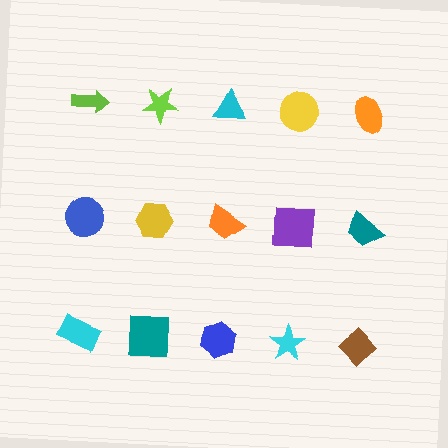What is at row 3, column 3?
A blue hexagon.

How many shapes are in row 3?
5 shapes.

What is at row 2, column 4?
A purple square.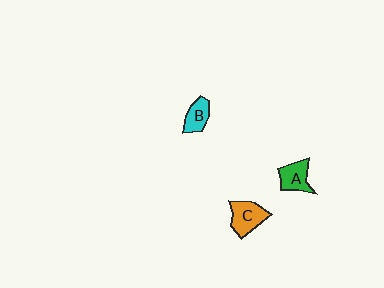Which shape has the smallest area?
Shape B (cyan).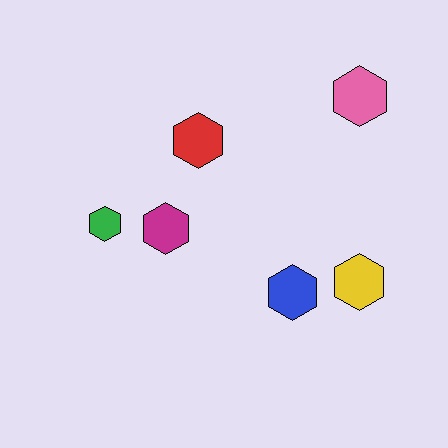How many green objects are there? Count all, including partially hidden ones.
There is 1 green object.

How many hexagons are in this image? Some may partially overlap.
There are 6 hexagons.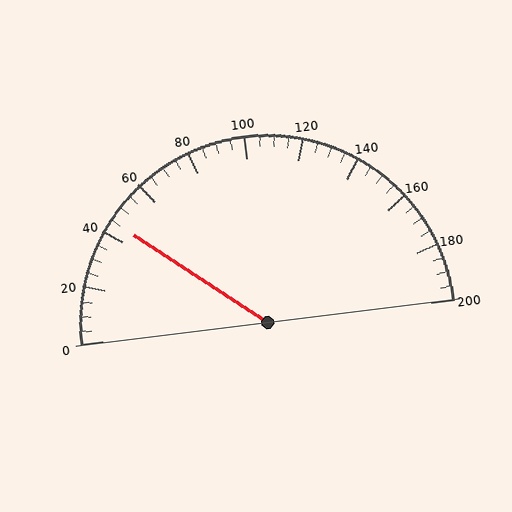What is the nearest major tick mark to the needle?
The nearest major tick mark is 40.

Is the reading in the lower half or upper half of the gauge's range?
The reading is in the lower half of the range (0 to 200).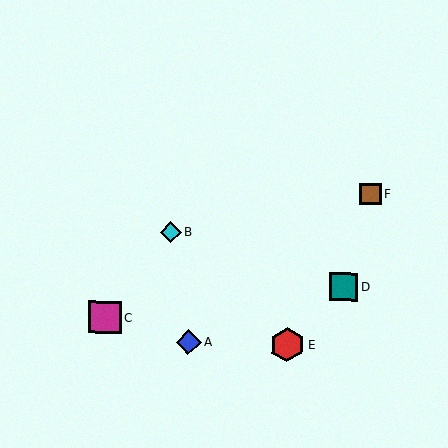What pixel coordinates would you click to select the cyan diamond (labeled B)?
Click at (171, 232) to select the cyan diamond B.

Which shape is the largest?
The red hexagon (labeled E) is the largest.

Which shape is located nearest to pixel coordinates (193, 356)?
The blue diamond (labeled A) at (188, 342) is nearest to that location.